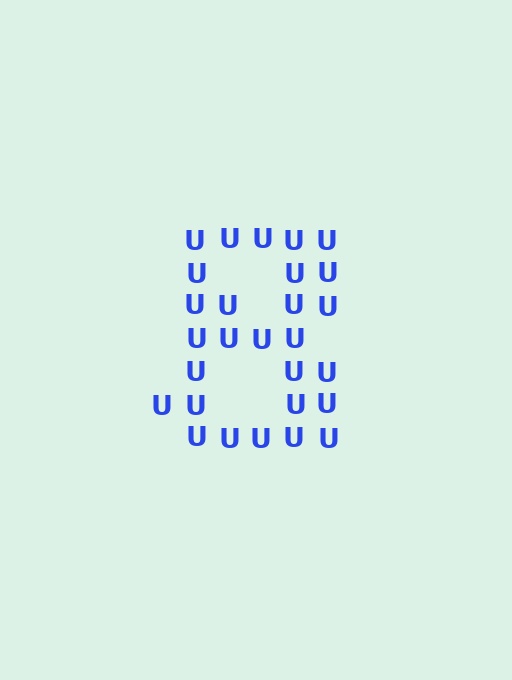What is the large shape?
The large shape is the digit 8.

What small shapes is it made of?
It is made of small letter U's.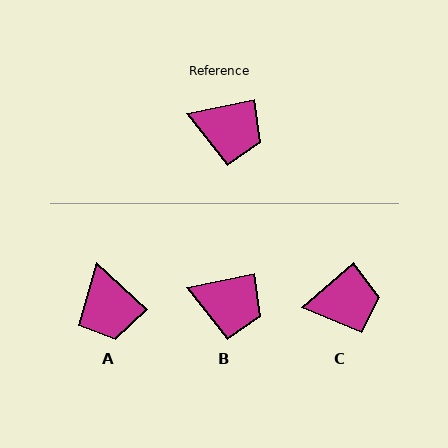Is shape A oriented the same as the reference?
No, it is off by about 55 degrees.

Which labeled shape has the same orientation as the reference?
B.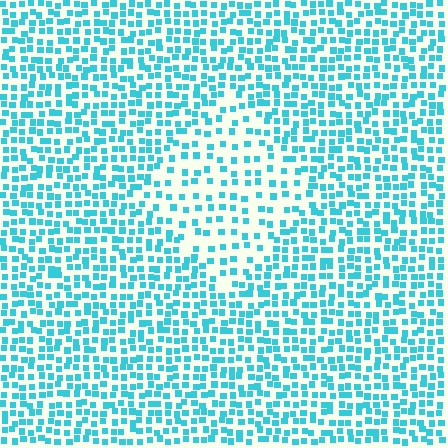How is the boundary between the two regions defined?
The boundary is defined by a change in element density (approximately 1.9x ratio). All elements are the same color, size, and shape.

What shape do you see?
I see a diamond.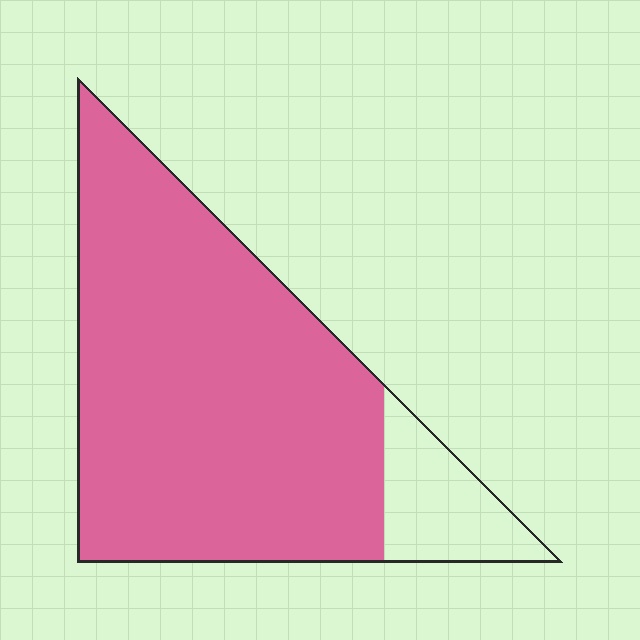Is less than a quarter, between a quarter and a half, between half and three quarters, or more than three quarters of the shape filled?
More than three quarters.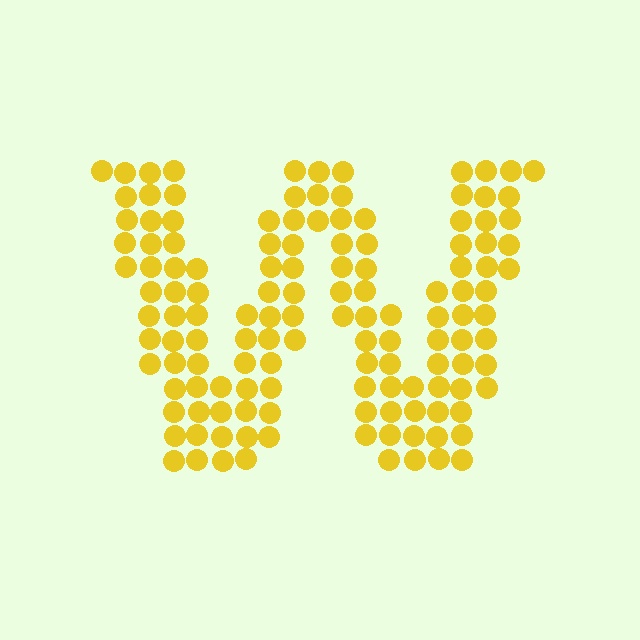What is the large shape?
The large shape is the letter W.